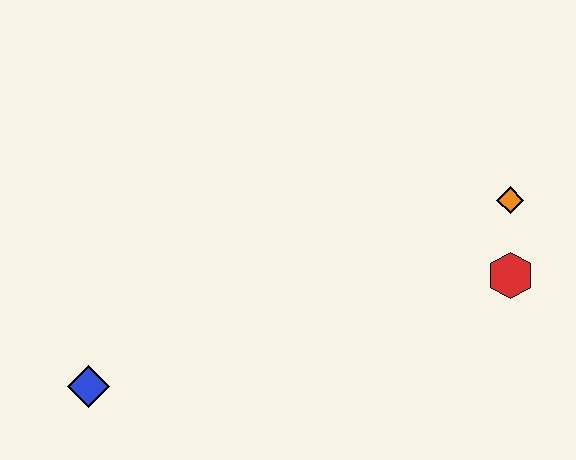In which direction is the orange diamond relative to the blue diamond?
The orange diamond is to the right of the blue diamond.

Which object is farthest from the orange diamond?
The blue diamond is farthest from the orange diamond.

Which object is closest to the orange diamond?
The red hexagon is closest to the orange diamond.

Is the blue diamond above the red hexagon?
No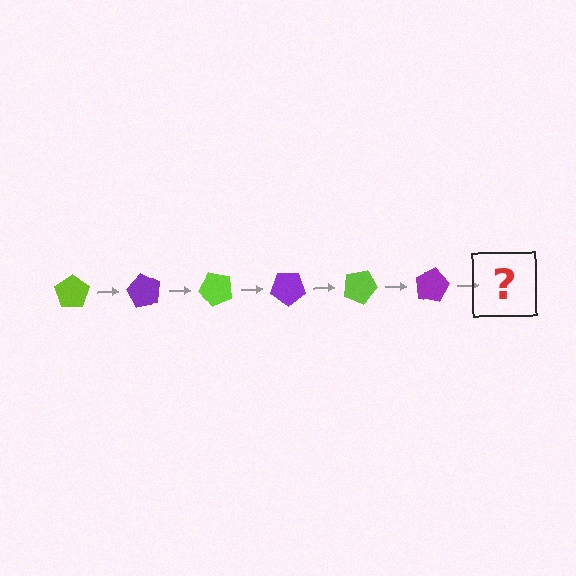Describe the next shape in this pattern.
It should be a lime pentagon, rotated 360 degrees from the start.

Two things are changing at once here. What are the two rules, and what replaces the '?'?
The two rules are that it rotates 60 degrees each step and the color cycles through lime and purple. The '?' should be a lime pentagon, rotated 360 degrees from the start.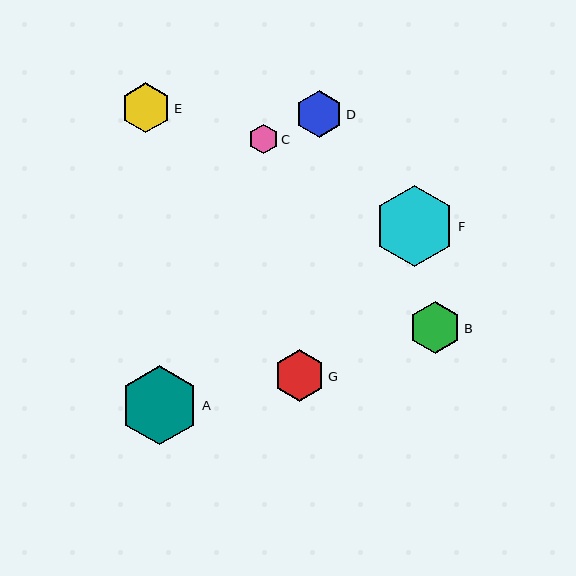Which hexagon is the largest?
Hexagon F is the largest with a size of approximately 80 pixels.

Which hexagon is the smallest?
Hexagon C is the smallest with a size of approximately 29 pixels.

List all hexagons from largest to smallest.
From largest to smallest: F, A, G, B, E, D, C.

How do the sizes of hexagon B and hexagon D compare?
Hexagon B and hexagon D are approximately the same size.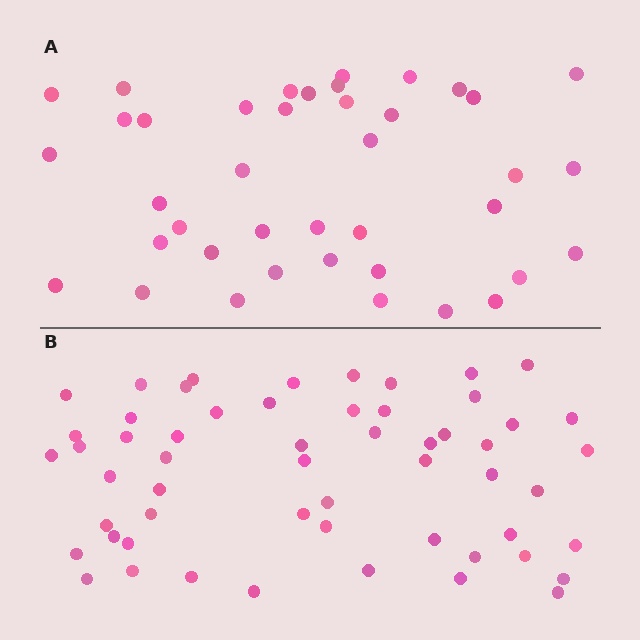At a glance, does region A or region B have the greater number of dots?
Region B (the bottom region) has more dots.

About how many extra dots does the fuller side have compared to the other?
Region B has approximately 15 more dots than region A.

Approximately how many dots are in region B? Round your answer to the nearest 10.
About 60 dots. (The exact count is 56, which rounds to 60.)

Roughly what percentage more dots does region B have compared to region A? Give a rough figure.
About 40% more.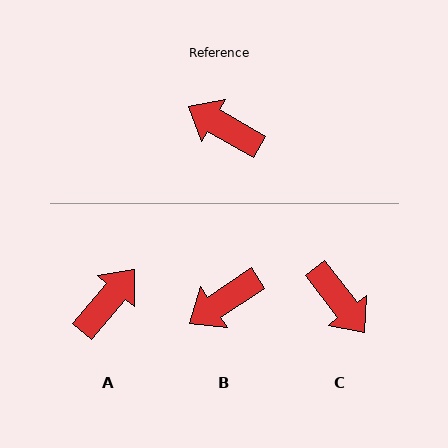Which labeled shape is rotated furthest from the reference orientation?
C, about 157 degrees away.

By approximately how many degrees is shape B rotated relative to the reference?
Approximately 63 degrees counter-clockwise.